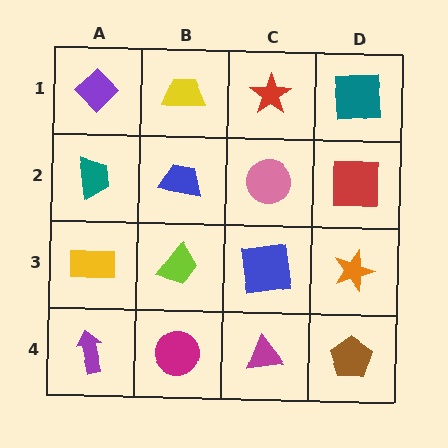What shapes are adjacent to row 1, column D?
A red square (row 2, column D), a red star (row 1, column C).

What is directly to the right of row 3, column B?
A blue square.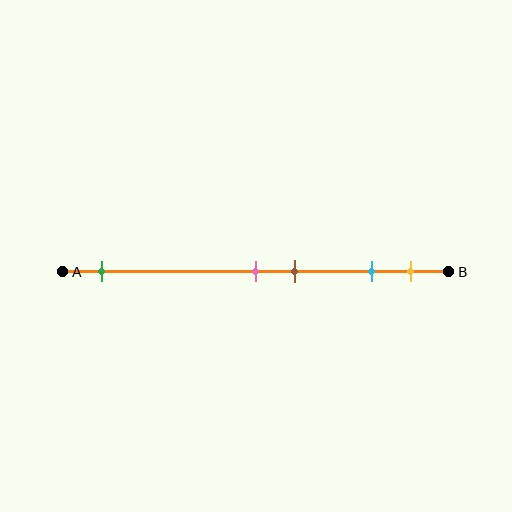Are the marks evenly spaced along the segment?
No, the marks are not evenly spaced.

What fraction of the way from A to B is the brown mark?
The brown mark is approximately 60% (0.6) of the way from A to B.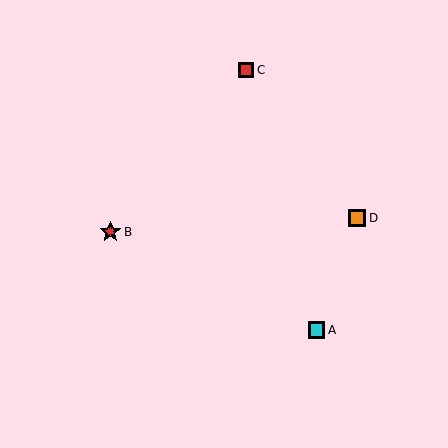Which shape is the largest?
The red star (labeled B) is the largest.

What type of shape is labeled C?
Shape C is a red square.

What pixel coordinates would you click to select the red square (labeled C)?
Click at (246, 70) to select the red square C.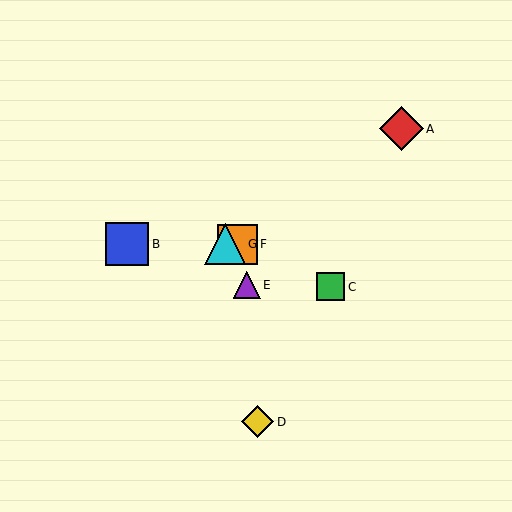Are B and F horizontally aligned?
Yes, both are at y≈244.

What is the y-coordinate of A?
Object A is at y≈129.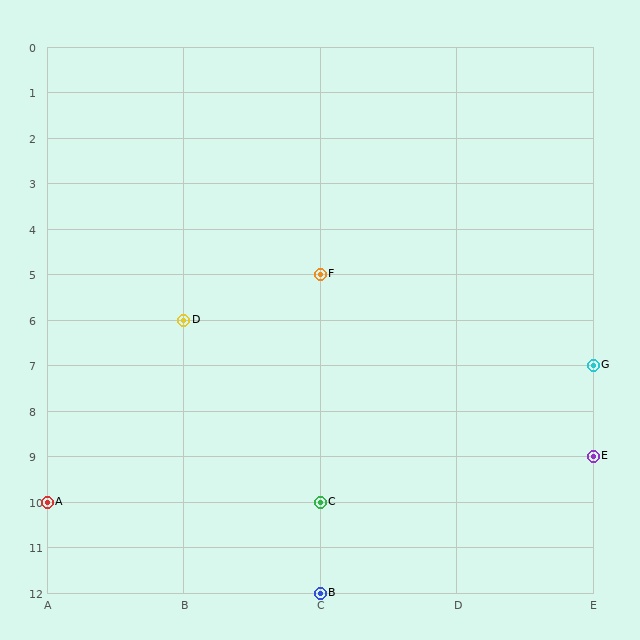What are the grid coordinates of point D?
Point D is at grid coordinates (B, 6).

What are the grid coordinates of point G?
Point G is at grid coordinates (E, 7).